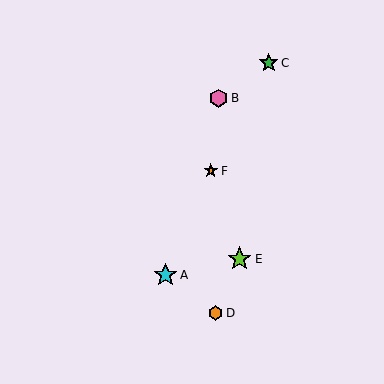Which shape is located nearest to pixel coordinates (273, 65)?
The green star (labeled C) at (269, 63) is nearest to that location.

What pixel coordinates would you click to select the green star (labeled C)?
Click at (269, 63) to select the green star C.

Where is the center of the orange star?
The center of the orange star is at (211, 171).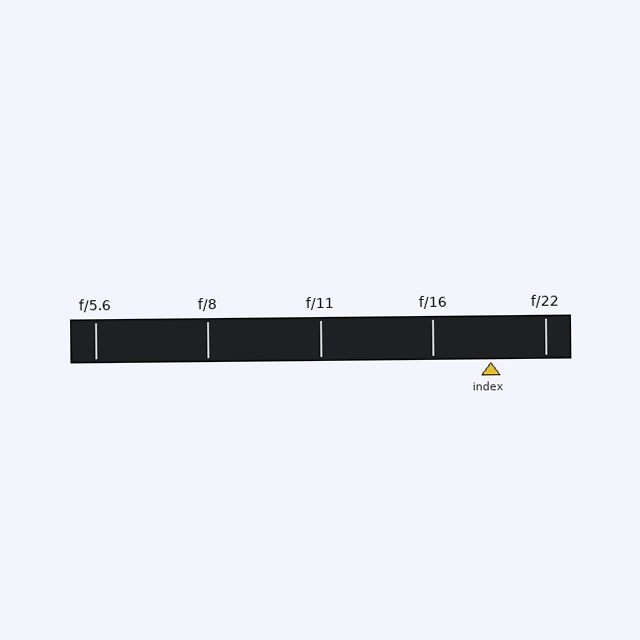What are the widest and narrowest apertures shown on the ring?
The widest aperture shown is f/5.6 and the narrowest is f/22.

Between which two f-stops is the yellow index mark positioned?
The index mark is between f/16 and f/22.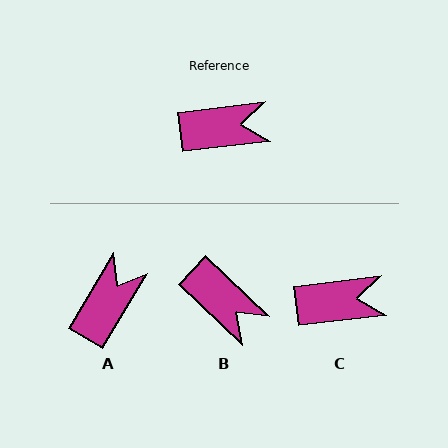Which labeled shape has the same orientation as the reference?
C.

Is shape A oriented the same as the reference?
No, it is off by about 52 degrees.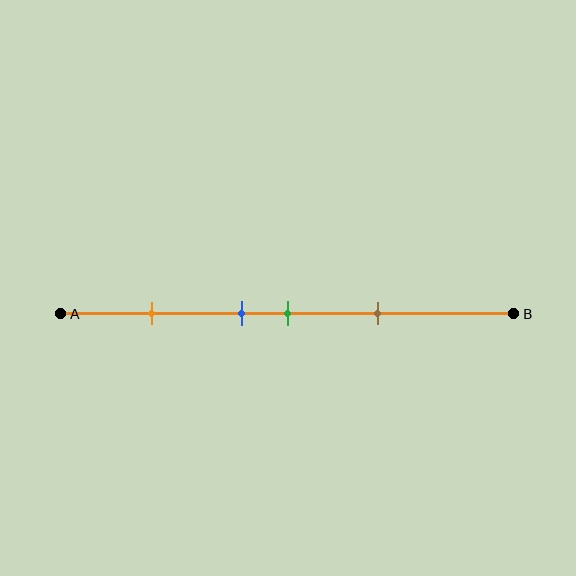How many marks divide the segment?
There are 4 marks dividing the segment.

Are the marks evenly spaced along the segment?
No, the marks are not evenly spaced.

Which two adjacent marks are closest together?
The blue and green marks are the closest adjacent pair.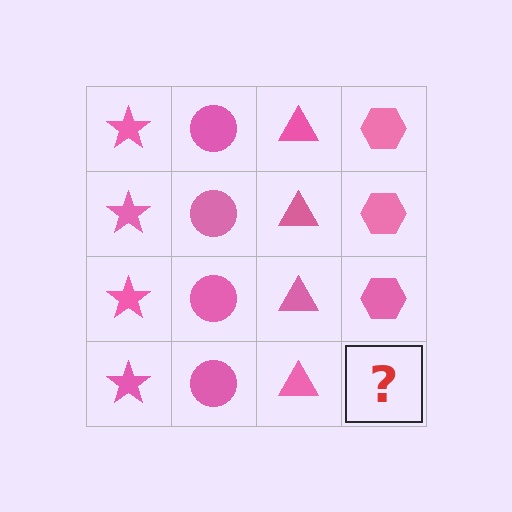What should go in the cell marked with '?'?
The missing cell should contain a pink hexagon.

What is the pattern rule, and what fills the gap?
The rule is that each column has a consistent shape. The gap should be filled with a pink hexagon.